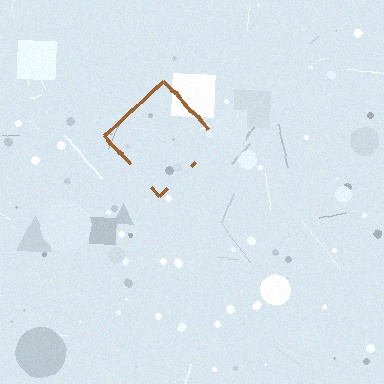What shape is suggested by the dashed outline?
The dashed outline suggests a diamond.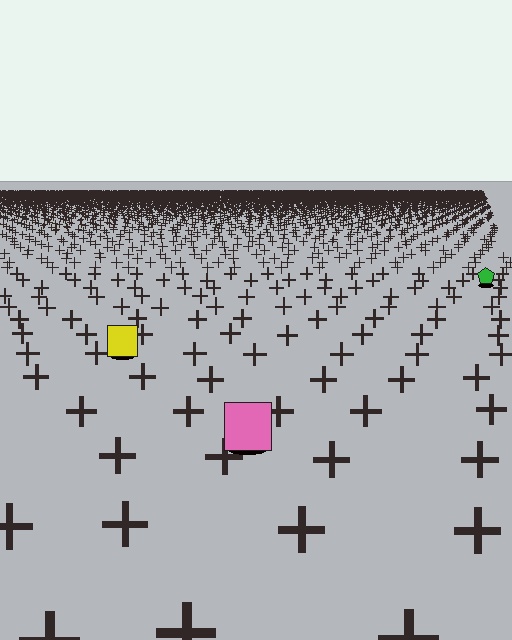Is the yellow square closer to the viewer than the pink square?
No. The pink square is closer — you can tell from the texture gradient: the ground texture is coarser near it.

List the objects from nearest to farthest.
From nearest to farthest: the pink square, the yellow square, the green pentagon.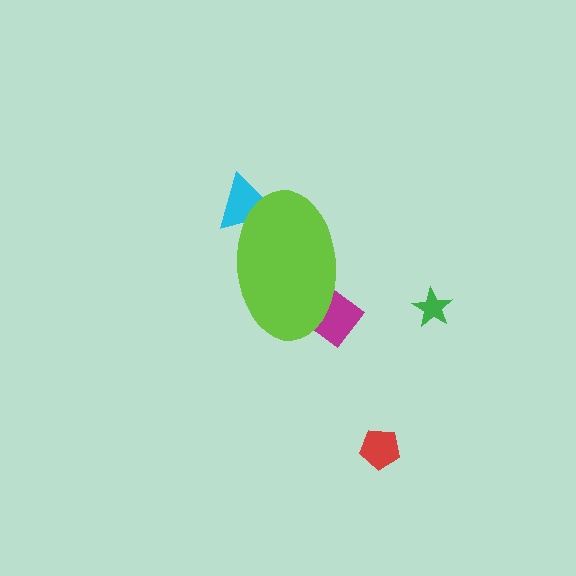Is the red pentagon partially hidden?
No, the red pentagon is fully visible.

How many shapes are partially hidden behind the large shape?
2 shapes are partially hidden.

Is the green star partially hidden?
No, the green star is fully visible.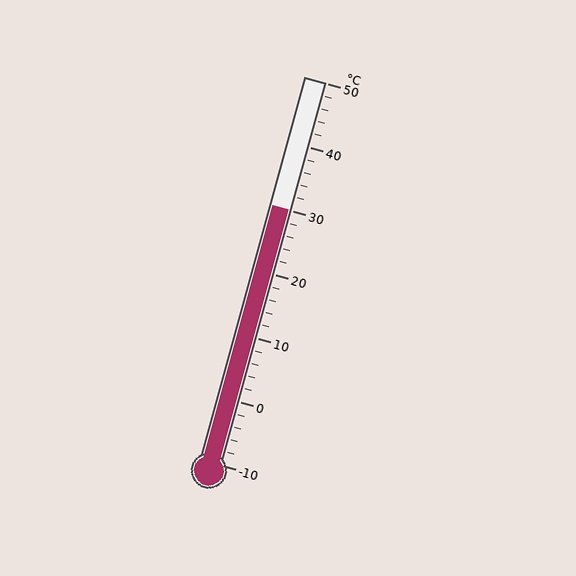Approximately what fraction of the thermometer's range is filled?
The thermometer is filled to approximately 65% of its range.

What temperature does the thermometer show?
The thermometer shows approximately 30°C.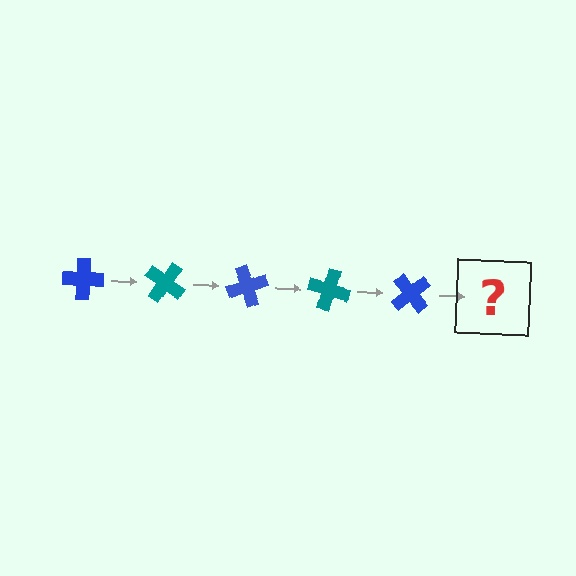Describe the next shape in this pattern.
It should be a teal cross, rotated 175 degrees from the start.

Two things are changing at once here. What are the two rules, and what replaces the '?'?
The two rules are that it rotates 35 degrees each step and the color cycles through blue and teal. The '?' should be a teal cross, rotated 175 degrees from the start.